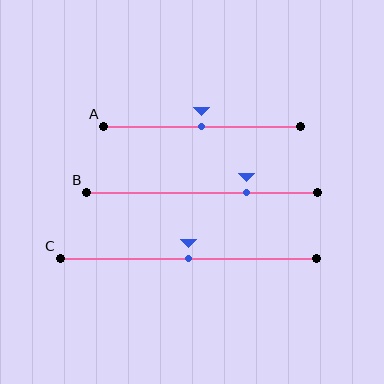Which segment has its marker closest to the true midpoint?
Segment A has its marker closest to the true midpoint.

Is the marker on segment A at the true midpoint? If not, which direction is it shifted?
Yes, the marker on segment A is at the true midpoint.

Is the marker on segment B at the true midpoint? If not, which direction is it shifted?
No, the marker on segment B is shifted to the right by about 20% of the segment length.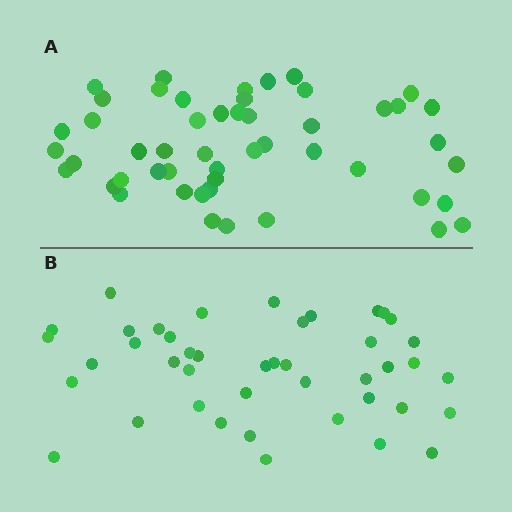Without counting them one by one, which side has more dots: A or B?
Region A (the top region) has more dots.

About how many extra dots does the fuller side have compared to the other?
Region A has roughly 8 or so more dots than region B.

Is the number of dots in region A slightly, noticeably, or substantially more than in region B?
Region A has only slightly more — the two regions are fairly close. The ratio is roughly 1.2 to 1.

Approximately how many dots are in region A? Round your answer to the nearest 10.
About 50 dots.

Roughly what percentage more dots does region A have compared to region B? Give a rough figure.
About 15% more.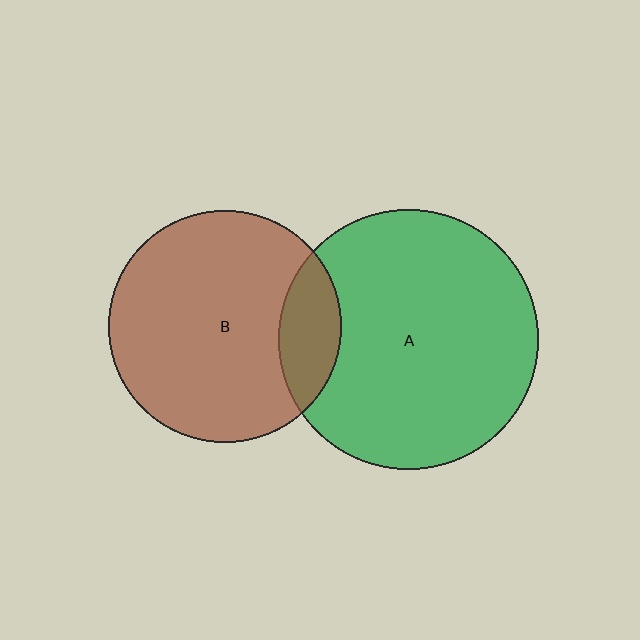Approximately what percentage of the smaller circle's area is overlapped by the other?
Approximately 15%.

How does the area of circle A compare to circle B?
Approximately 1.3 times.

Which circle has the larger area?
Circle A (green).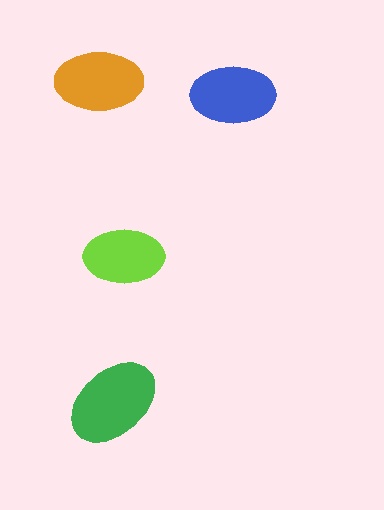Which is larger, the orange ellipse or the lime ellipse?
The orange one.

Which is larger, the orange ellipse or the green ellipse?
The green one.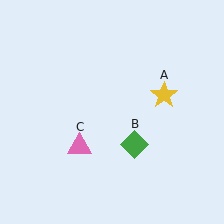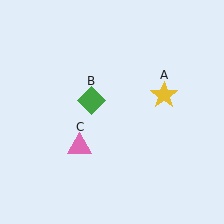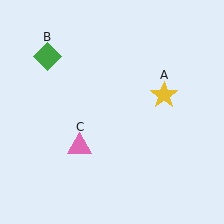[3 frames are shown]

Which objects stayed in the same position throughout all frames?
Yellow star (object A) and pink triangle (object C) remained stationary.